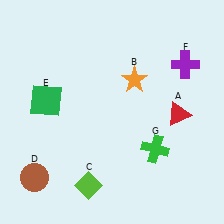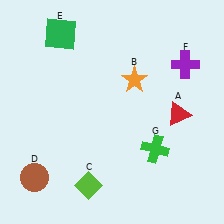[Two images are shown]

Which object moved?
The green square (E) moved up.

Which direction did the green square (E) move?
The green square (E) moved up.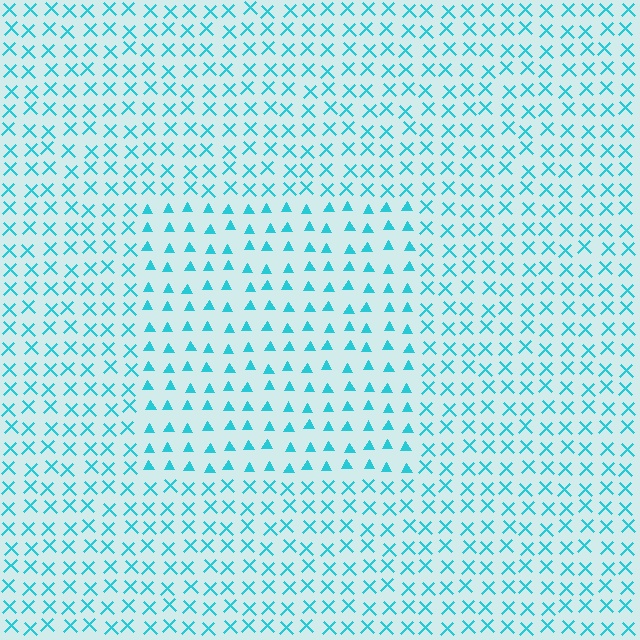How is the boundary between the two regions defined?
The boundary is defined by a change in element shape: triangles inside vs. X marks outside. All elements share the same color and spacing.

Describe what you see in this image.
The image is filled with small cyan elements arranged in a uniform grid. A rectangle-shaped region contains triangles, while the surrounding area contains X marks. The boundary is defined purely by the change in element shape.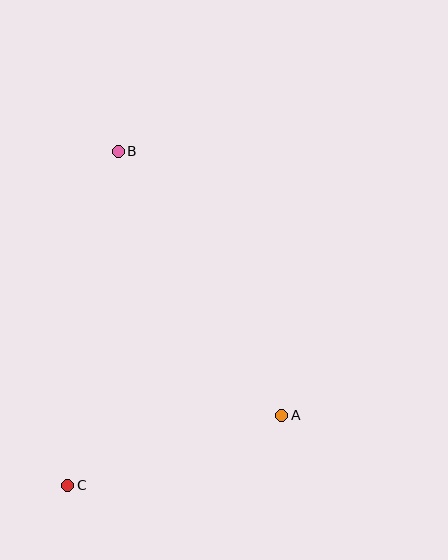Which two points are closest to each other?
Points A and C are closest to each other.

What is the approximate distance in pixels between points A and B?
The distance between A and B is approximately 311 pixels.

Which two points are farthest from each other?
Points B and C are farthest from each other.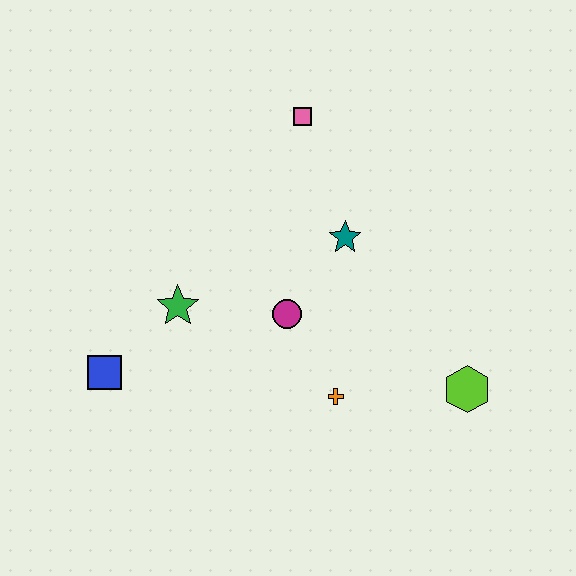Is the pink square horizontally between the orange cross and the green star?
Yes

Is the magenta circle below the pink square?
Yes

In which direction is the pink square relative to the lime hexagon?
The pink square is above the lime hexagon.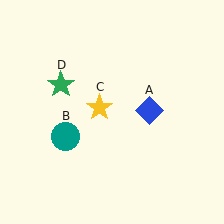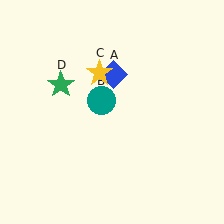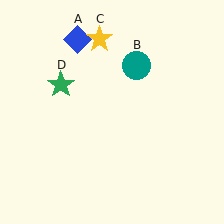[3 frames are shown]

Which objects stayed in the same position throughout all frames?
Green star (object D) remained stationary.